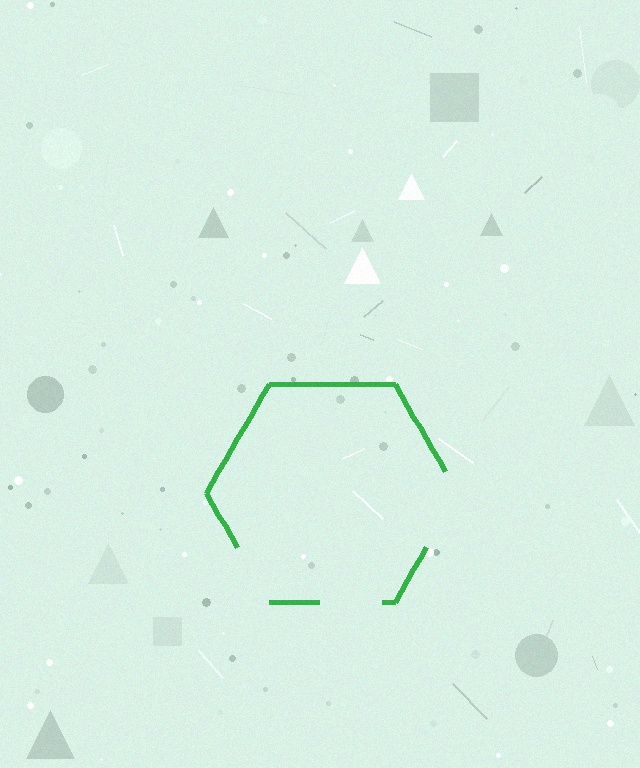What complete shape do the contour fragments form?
The contour fragments form a hexagon.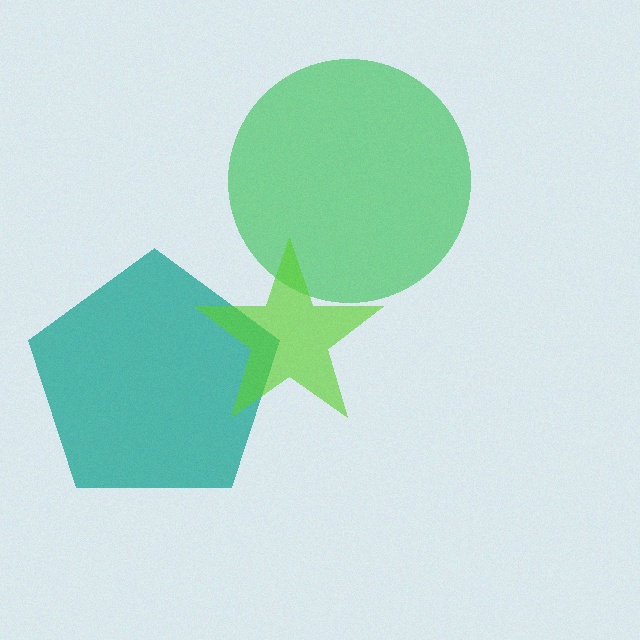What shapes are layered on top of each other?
The layered shapes are: a green circle, a teal pentagon, a lime star.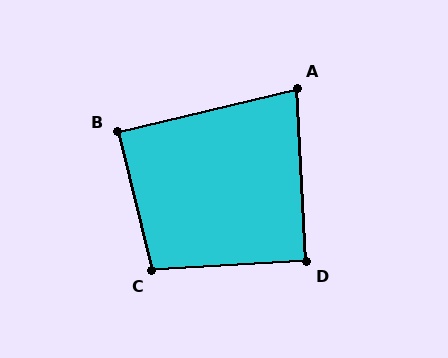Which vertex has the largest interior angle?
C, at approximately 101 degrees.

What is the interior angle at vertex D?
Approximately 90 degrees (approximately right).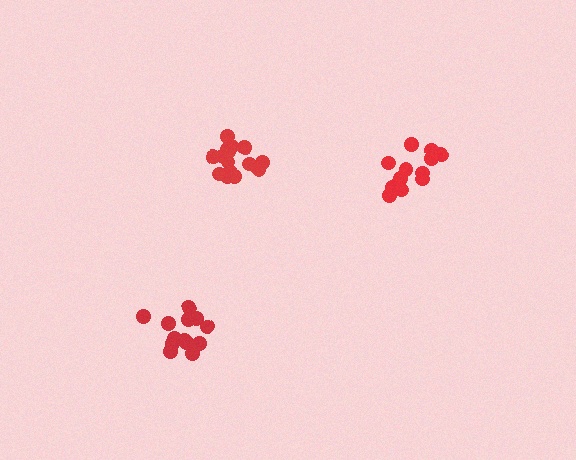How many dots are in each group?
Group 1: 13 dots, Group 2: 16 dots, Group 3: 13 dots (42 total).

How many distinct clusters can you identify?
There are 3 distinct clusters.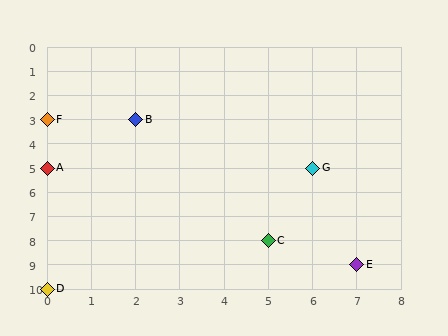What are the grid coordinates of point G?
Point G is at grid coordinates (6, 5).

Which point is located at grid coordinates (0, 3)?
Point F is at (0, 3).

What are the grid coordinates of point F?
Point F is at grid coordinates (0, 3).